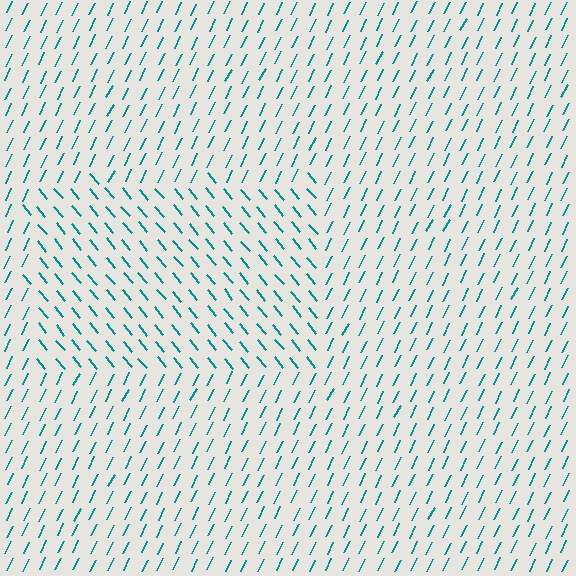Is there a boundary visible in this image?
Yes, there is a texture boundary formed by a change in line orientation.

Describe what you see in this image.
The image is filled with small teal line segments. A rectangle region in the image has lines oriented differently from the surrounding lines, creating a visible texture boundary.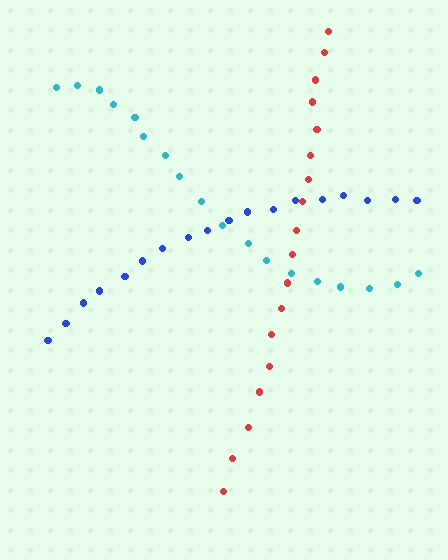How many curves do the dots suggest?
There are 3 distinct paths.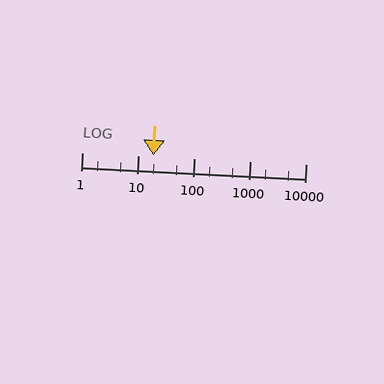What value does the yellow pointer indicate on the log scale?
The pointer indicates approximately 19.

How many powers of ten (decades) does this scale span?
The scale spans 4 decades, from 1 to 10000.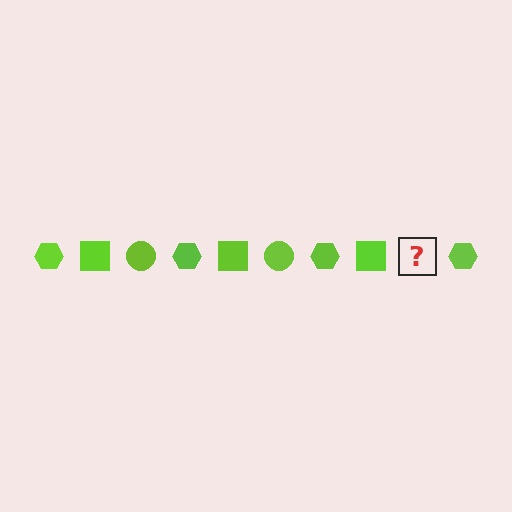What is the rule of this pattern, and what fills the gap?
The rule is that the pattern cycles through hexagon, square, circle shapes in lime. The gap should be filled with a lime circle.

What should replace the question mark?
The question mark should be replaced with a lime circle.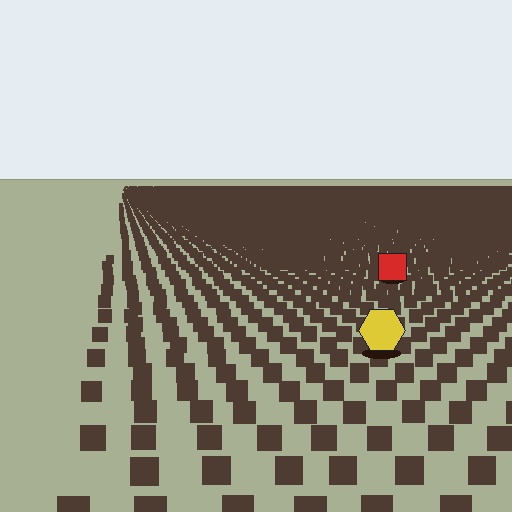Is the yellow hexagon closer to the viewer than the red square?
Yes. The yellow hexagon is closer — you can tell from the texture gradient: the ground texture is coarser near it.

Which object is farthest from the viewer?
The red square is farthest from the viewer. It appears smaller and the ground texture around it is denser.